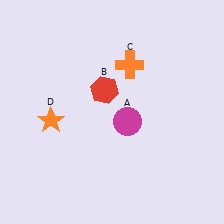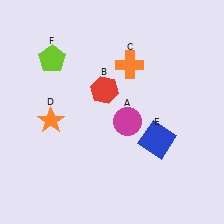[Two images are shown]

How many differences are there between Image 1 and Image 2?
There are 2 differences between the two images.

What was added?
A blue square (E), a lime pentagon (F) were added in Image 2.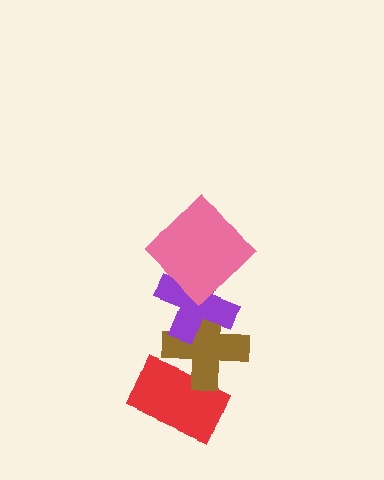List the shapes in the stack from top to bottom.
From top to bottom: the pink diamond, the purple cross, the brown cross, the red rectangle.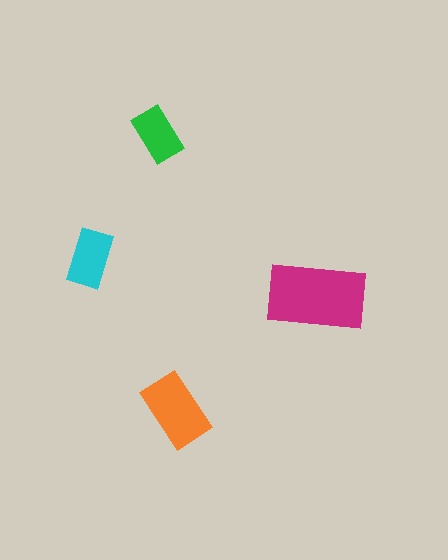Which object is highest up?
The green rectangle is topmost.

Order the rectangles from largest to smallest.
the magenta one, the orange one, the cyan one, the green one.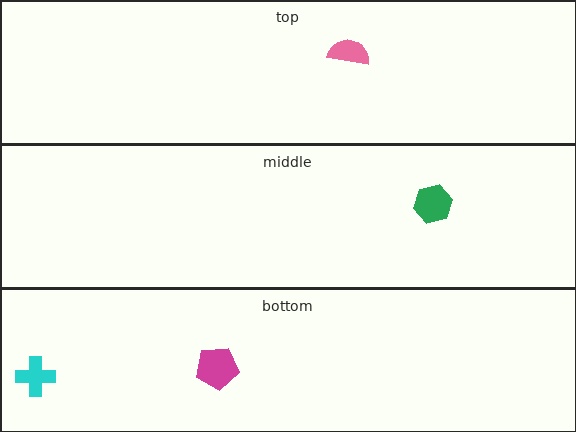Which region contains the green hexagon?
The middle region.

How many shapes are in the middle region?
1.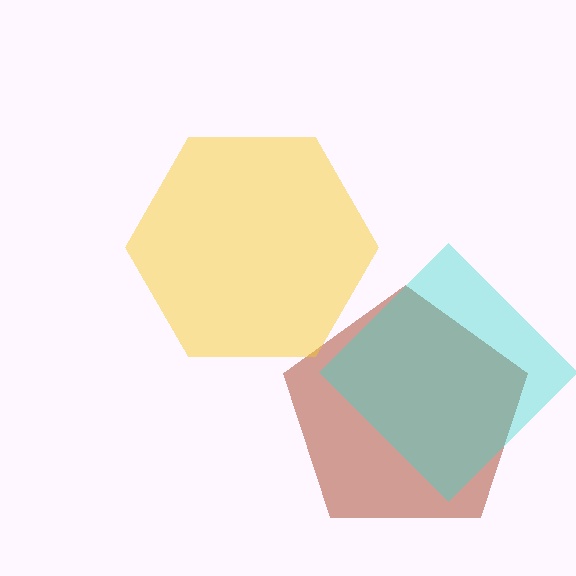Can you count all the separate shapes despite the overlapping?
Yes, there are 3 separate shapes.